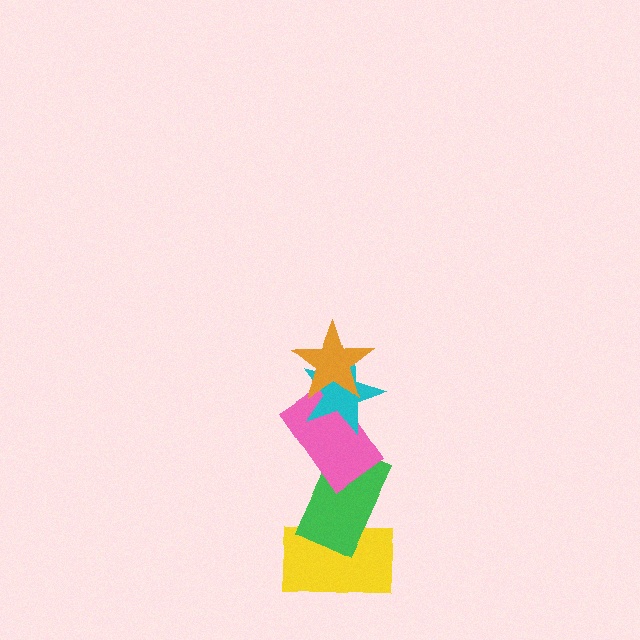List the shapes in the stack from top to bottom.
From top to bottom: the orange star, the cyan star, the pink rectangle, the green rectangle, the yellow rectangle.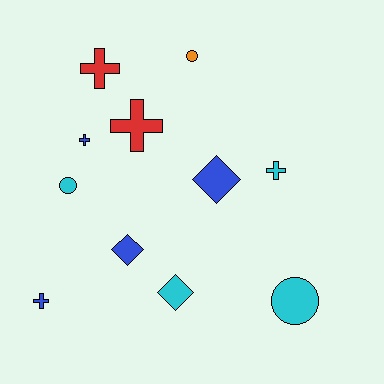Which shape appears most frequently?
Cross, with 5 objects.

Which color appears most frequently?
Cyan, with 4 objects.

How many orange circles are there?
There is 1 orange circle.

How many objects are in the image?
There are 11 objects.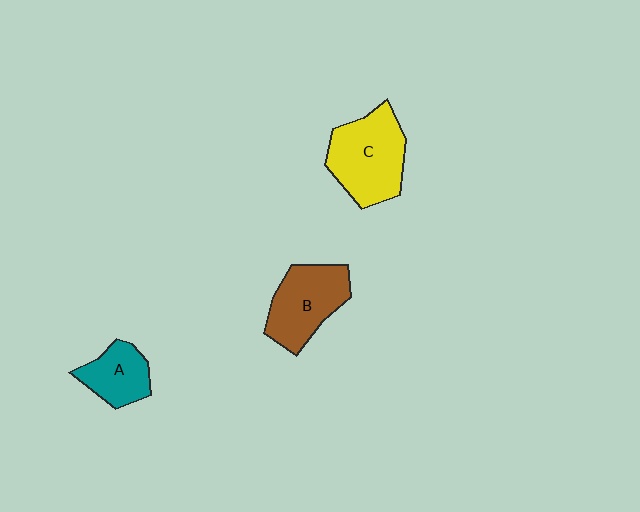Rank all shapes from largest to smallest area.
From largest to smallest: C (yellow), B (brown), A (teal).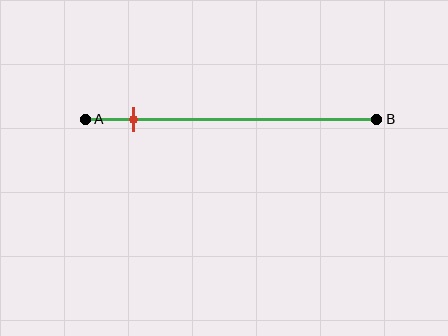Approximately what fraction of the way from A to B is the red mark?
The red mark is approximately 15% of the way from A to B.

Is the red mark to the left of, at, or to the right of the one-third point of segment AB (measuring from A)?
The red mark is to the left of the one-third point of segment AB.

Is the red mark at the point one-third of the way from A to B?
No, the mark is at about 15% from A, not at the 33% one-third point.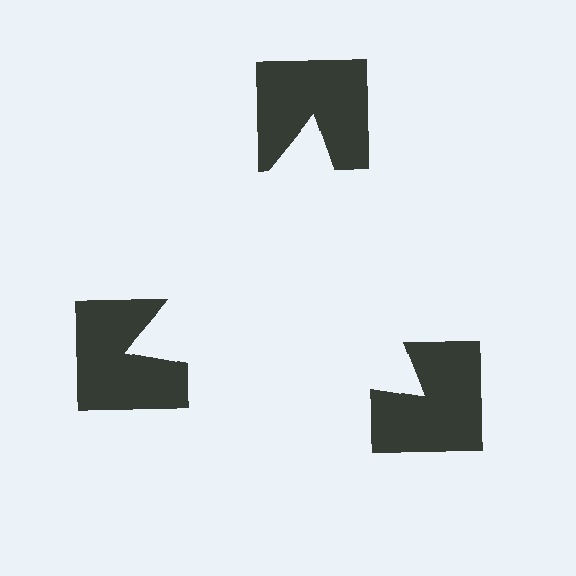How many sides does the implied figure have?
3 sides.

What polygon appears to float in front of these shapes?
An illusory triangle — its edges are inferred from the aligned wedge cuts in the notched squares, not physically drawn.